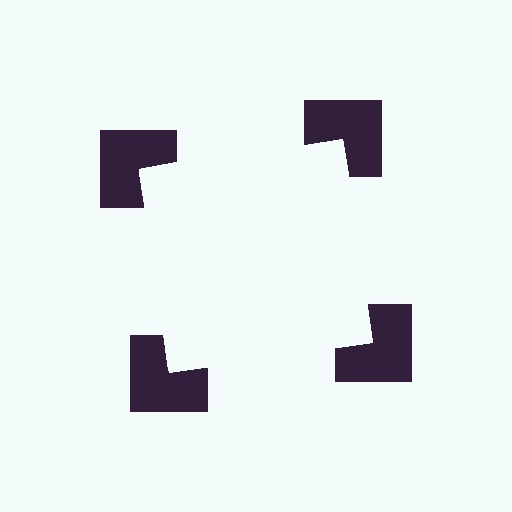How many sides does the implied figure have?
4 sides.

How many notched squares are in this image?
There are 4 — one at each vertex of the illusory square.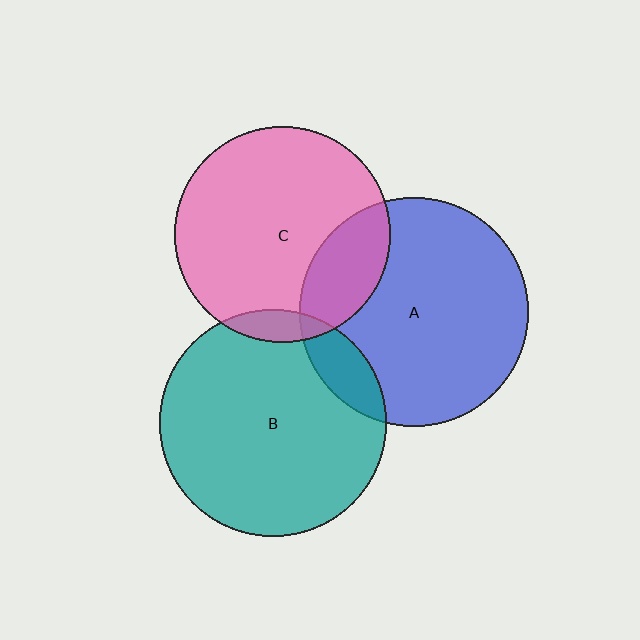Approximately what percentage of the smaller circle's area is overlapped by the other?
Approximately 5%.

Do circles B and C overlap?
Yes.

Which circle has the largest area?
Circle A (blue).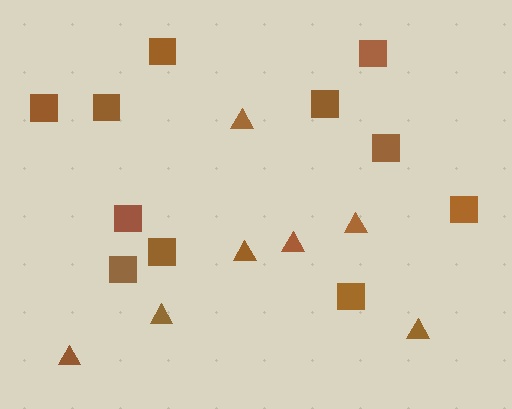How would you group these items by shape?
There are 2 groups: one group of triangles (7) and one group of squares (11).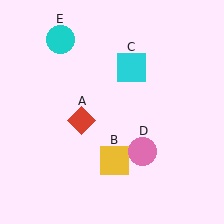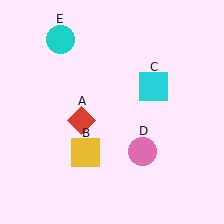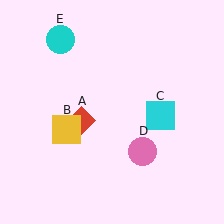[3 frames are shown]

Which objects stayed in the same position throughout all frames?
Red diamond (object A) and pink circle (object D) and cyan circle (object E) remained stationary.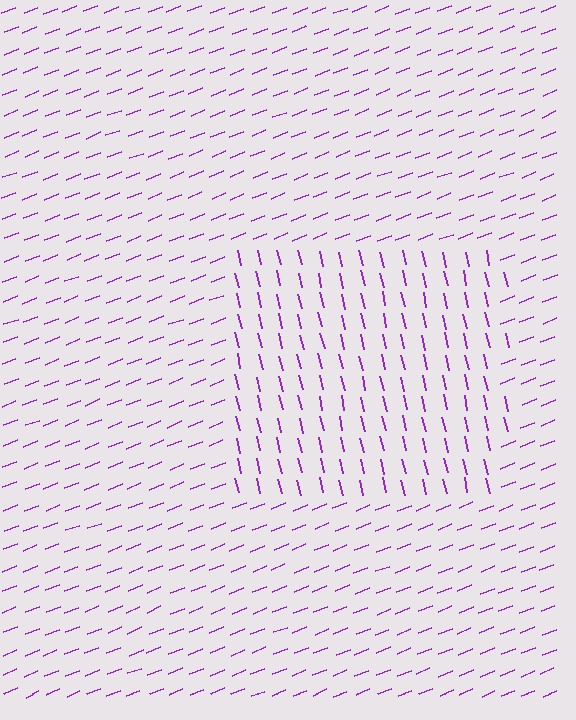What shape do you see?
I see a rectangle.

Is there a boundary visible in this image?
Yes, there is a texture boundary formed by a change in line orientation.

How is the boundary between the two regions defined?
The boundary is defined purely by a change in line orientation (approximately 81 degrees difference). All lines are the same color and thickness.